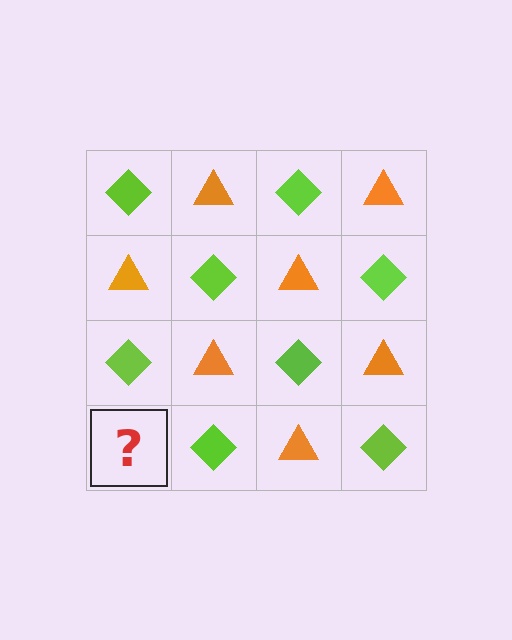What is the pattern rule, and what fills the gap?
The rule is that it alternates lime diamond and orange triangle in a checkerboard pattern. The gap should be filled with an orange triangle.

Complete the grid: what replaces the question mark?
The question mark should be replaced with an orange triangle.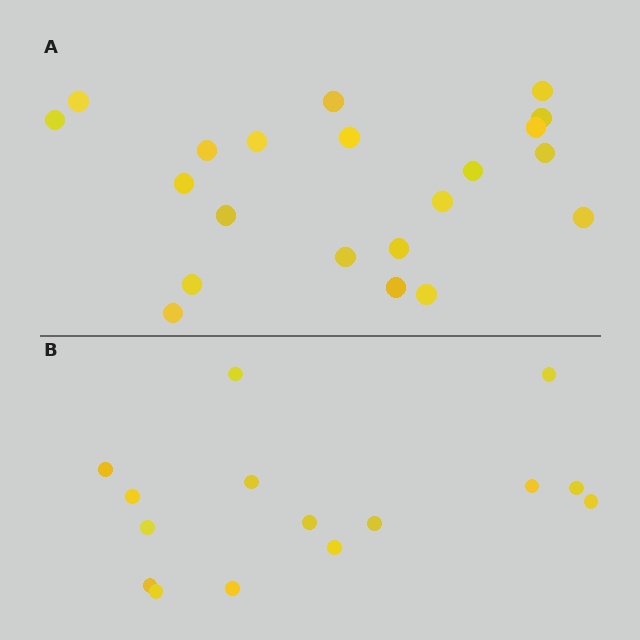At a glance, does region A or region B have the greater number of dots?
Region A (the top region) has more dots.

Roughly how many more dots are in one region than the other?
Region A has about 6 more dots than region B.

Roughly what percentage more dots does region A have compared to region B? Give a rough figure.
About 40% more.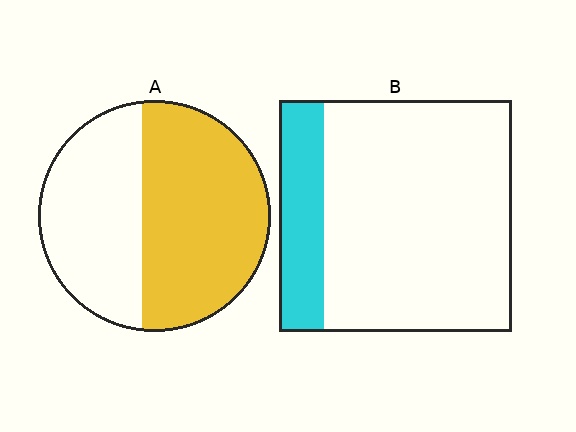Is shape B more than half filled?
No.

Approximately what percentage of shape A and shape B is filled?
A is approximately 55% and B is approximately 20%.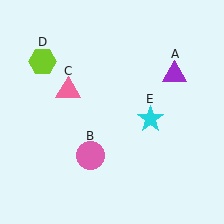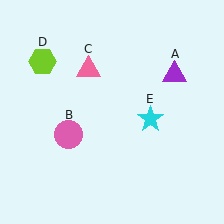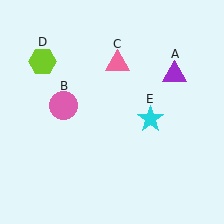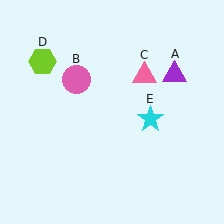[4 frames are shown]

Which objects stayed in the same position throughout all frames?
Purple triangle (object A) and lime hexagon (object D) and cyan star (object E) remained stationary.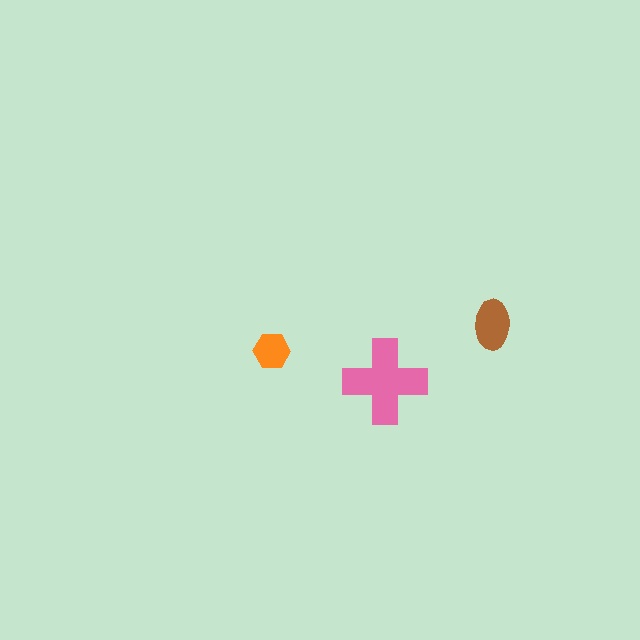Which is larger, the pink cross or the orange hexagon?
The pink cross.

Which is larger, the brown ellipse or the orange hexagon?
The brown ellipse.